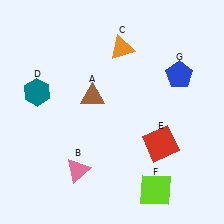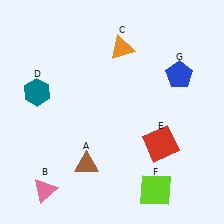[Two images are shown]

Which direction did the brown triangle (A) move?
The brown triangle (A) moved down.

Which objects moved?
The objects that moved are: the brown triangle (A), the pink triangle (B).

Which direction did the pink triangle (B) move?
The pink triangle (B) moved left.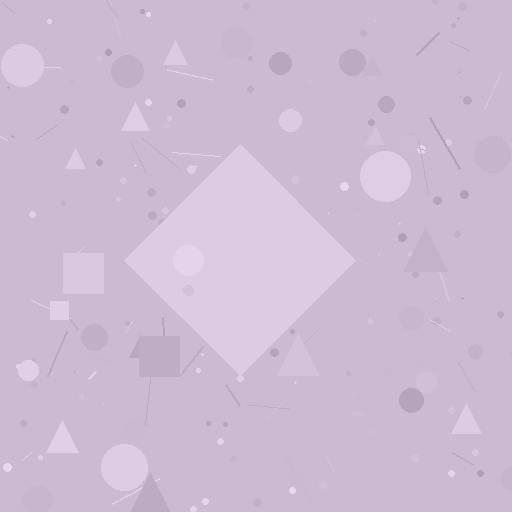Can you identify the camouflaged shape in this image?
The camouflaged shape is a diamond.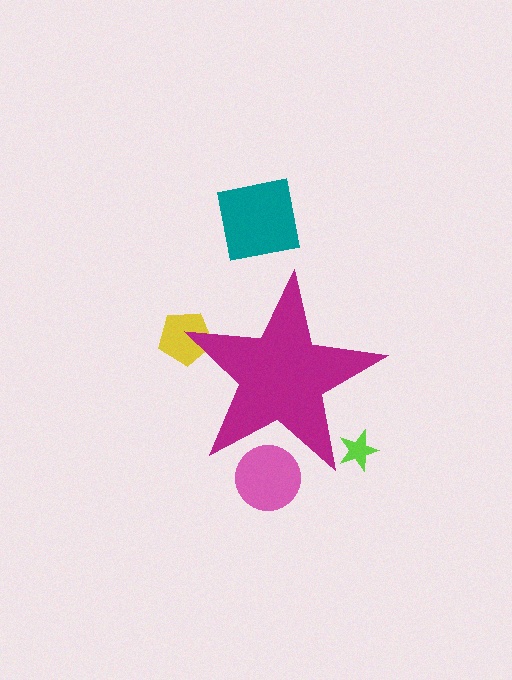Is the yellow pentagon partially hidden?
Yes, the yellow pentagon is partially hidden behind the magenta star.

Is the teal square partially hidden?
No, the teal square is fully visible.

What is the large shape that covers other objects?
A magenta star.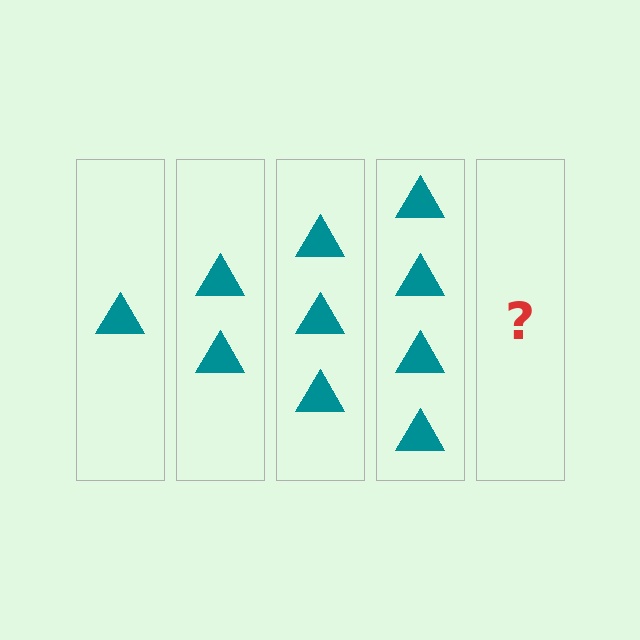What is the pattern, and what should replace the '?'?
The pattern is that each step adds one more triangle. The '?' should be 5 triangles.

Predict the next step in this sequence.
The next step is 5 triangles.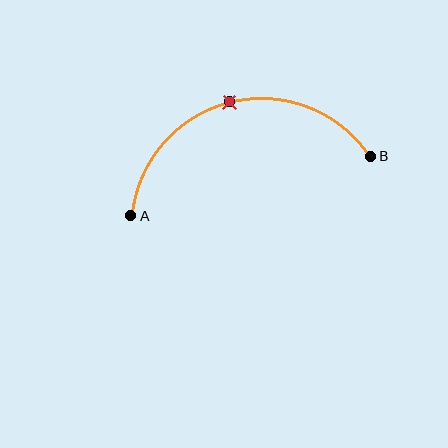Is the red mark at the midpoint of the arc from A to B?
Yes. The red mark lies on the arc at equal arc-length from both A and B — it is the arc midpoint.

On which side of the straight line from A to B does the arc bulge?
The arc bulges above the straight line connecting A and B.